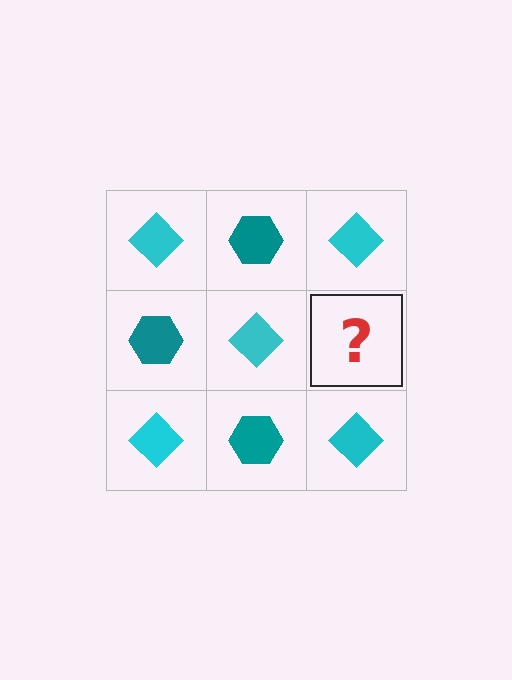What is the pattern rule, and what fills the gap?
The rule is that it alternates cyan diamond and teal hexagon in a checkerboard pattern. The gap should be filled with a teal hexagon.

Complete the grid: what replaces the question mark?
The question mark should be replaced with a teal hexagon.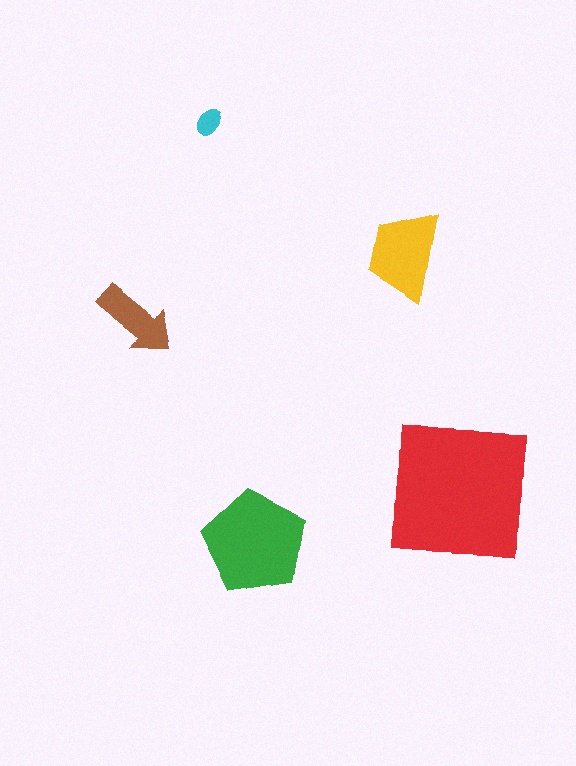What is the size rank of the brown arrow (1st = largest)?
4th.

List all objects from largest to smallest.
The red square, the green pentagon, the yellow trapezoid, the brown arrow, the cyan ellipse.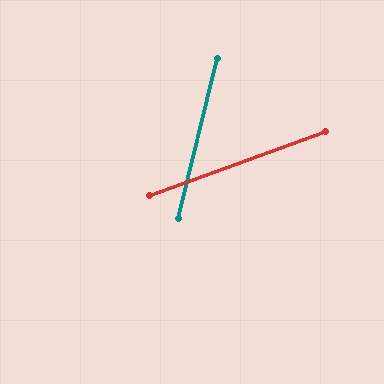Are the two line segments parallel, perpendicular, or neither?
Neither parallel nor perpendicular — they differ by about 57°.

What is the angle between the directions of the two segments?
Approximately 57 degrees.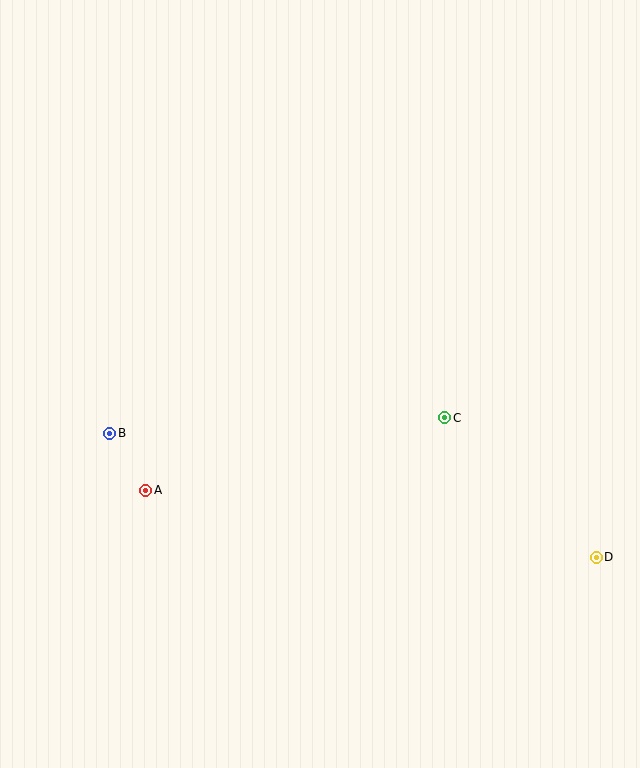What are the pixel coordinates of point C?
Point C is at (445, 418).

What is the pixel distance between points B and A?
The distance between B and A is 67 pixels.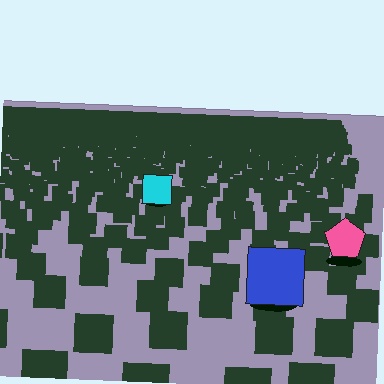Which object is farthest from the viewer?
The cyan square is farthest from the viewer. It appears smaller and the ground texture around it is denser.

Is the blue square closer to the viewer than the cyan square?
Yes. The blue square is closer — you can tell from the texture gradient: the ground texture is coarser near it.